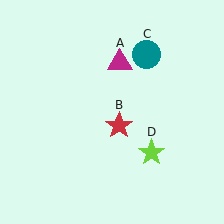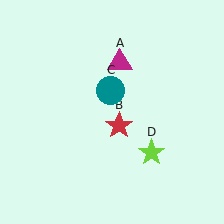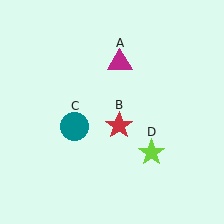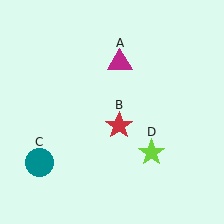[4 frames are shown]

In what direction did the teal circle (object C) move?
The teal circle (object C) moved down and to the left.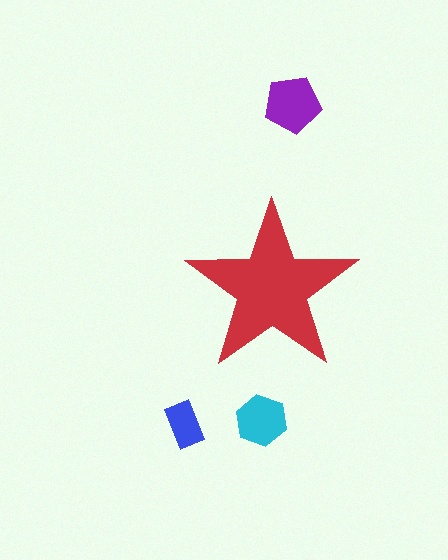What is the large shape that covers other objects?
A red star.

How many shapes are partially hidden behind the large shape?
0 shapes are partially hidden.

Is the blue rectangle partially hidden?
No, the blue rectangle is fully visible.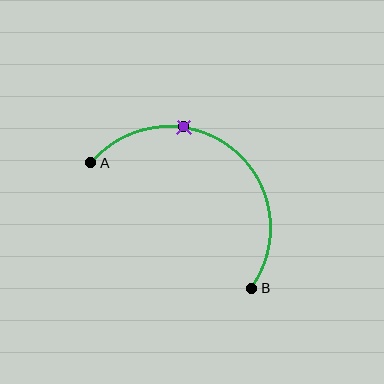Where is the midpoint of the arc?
The arc midpoint is the point on the curve farthest from the straight line joining A and B. It sits above and to the right of that line.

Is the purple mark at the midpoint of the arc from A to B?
No. The purple mark lies on the arc but is closer to endpoint A. The arc midpoint would be at the point on the curve equidistant along the arc from both A and B.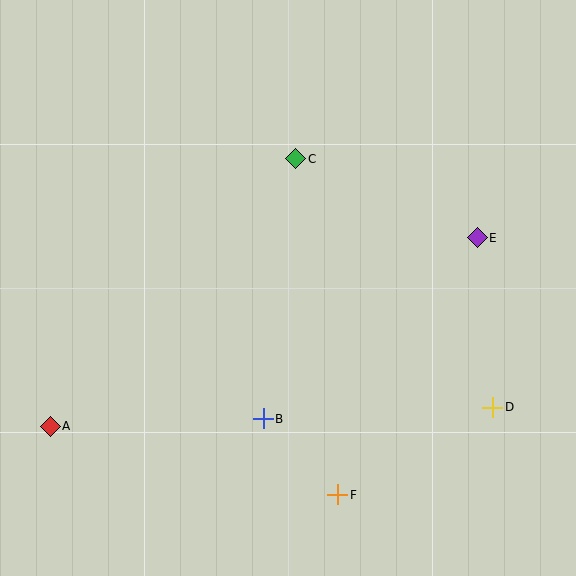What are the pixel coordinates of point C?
Point C is at (296, 159).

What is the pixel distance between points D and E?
The distance between D and E is 170 pixels.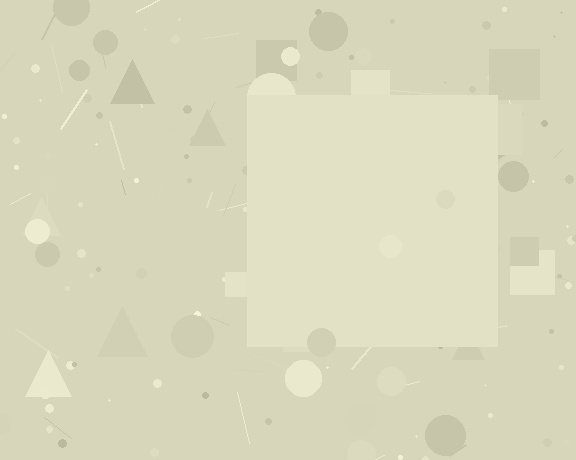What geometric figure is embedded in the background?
A square is embedded in the background.